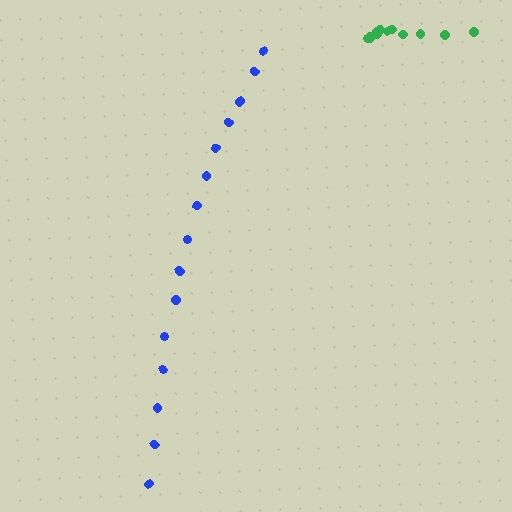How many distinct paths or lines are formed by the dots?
There are 2 distinct paths.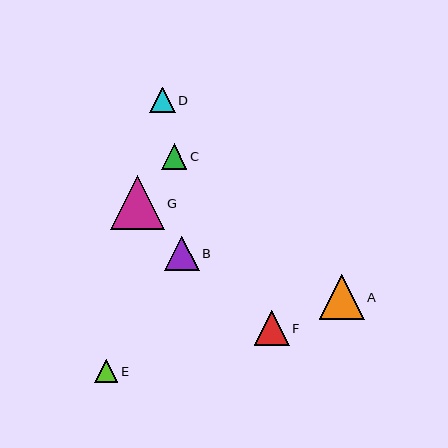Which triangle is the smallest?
Triangle E is the smallest with a size of approximately 24 pixels.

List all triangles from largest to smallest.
From largest to smallest: G, A, B, F, C, D, E.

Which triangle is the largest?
Triangle G is the largest with a size of approximately 54 pixels.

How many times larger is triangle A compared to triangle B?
Triangle A is approximately 1.3 times the size of triangle B.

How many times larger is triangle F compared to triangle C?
Triangle F is approximately 1.4 times the size of triangle C.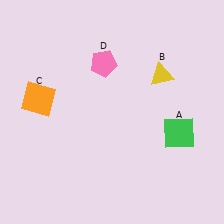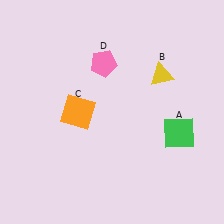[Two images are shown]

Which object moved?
The orange square (C) moved right.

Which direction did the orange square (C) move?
The orange square (C) moved right.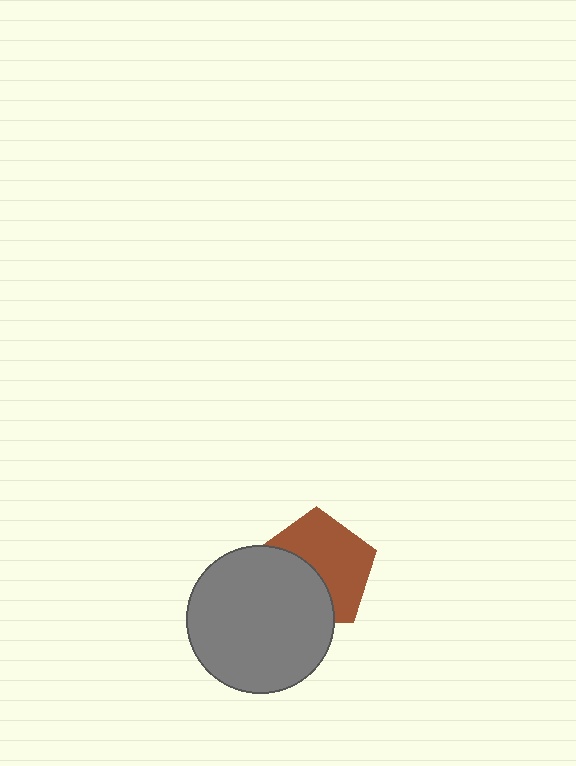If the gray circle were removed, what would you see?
You would see the complete brown pentagon.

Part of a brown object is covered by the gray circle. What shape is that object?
It is a pentagon.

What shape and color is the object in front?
The object in front is a gray circle.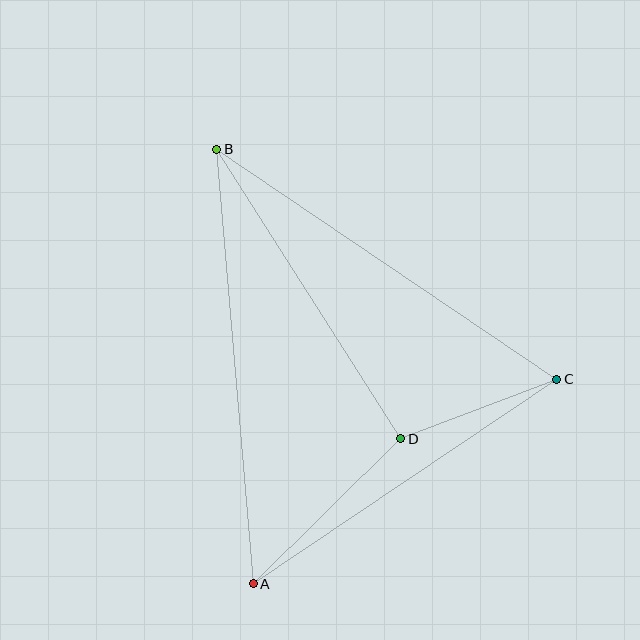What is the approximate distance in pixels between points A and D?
The distance between A and D is approximately 207 pixels.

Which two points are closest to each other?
Points C and D are closest to each other.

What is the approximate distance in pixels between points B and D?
The distance between B and D is approximately 343 pixels.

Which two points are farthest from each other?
Points A and B are farthest from each other.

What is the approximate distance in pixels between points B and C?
The distance between B and C is approximately 410 pixels.